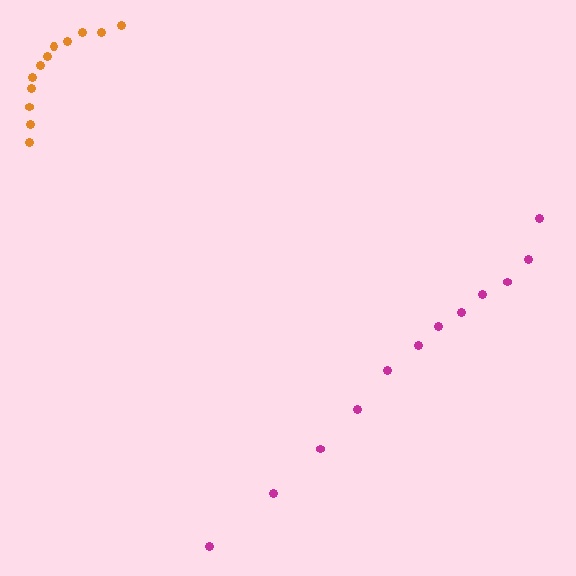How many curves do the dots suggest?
There are 2 distinct paths.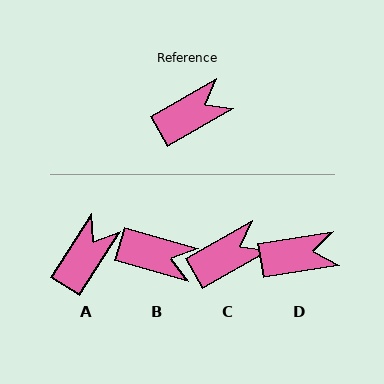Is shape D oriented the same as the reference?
No, it is off by about 20 degrees.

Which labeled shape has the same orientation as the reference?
C.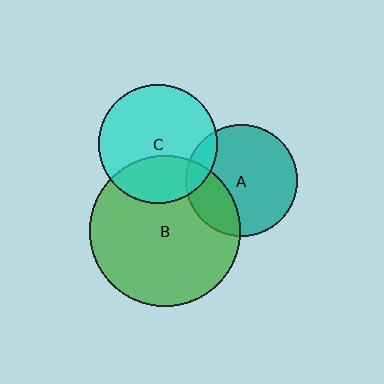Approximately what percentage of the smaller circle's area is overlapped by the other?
Approximately 10%.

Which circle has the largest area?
Circle B (green).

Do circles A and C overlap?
Yes.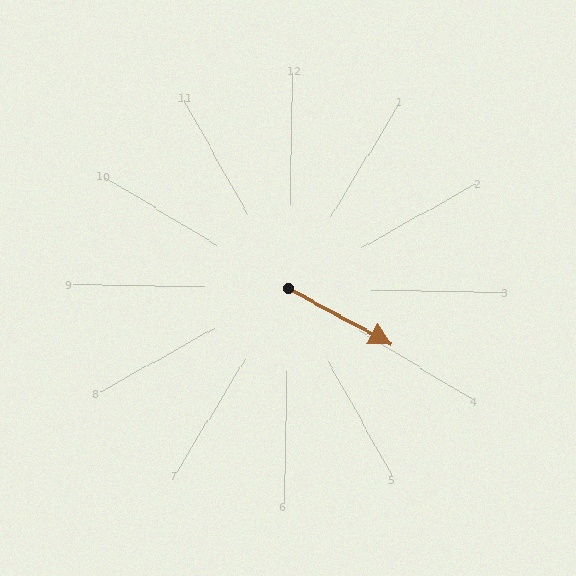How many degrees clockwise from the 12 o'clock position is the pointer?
Approximately 117 degrees.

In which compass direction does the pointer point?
Southeast.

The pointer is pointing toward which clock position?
Roughly 4 o'clock.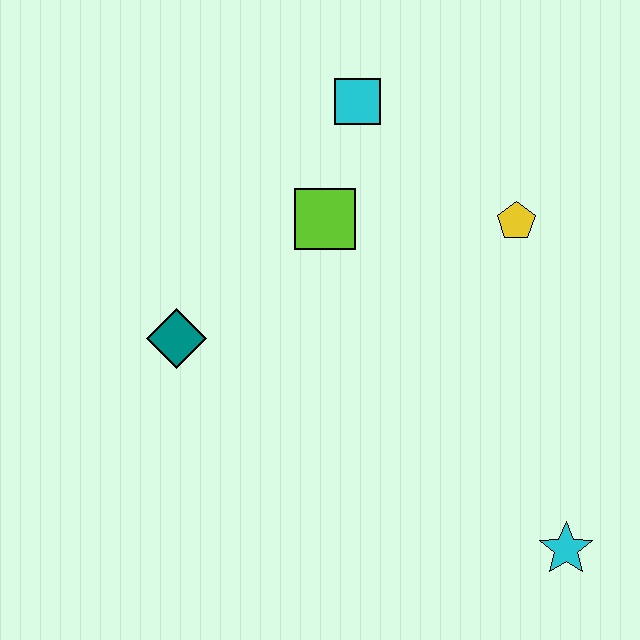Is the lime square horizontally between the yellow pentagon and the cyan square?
No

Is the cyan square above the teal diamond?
Yes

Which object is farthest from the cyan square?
The cyan star is farthest from the cyan square.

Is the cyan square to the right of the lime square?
Yes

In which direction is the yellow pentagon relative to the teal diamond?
The yellow pentagon is to the right of the teal diamond.